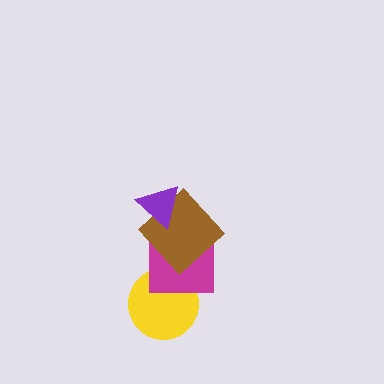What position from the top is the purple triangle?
The purple triangle is 1st from the top.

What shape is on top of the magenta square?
The brown diamond is on top of the magenta square.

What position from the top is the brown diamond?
The brown diamond is 2nd from the top.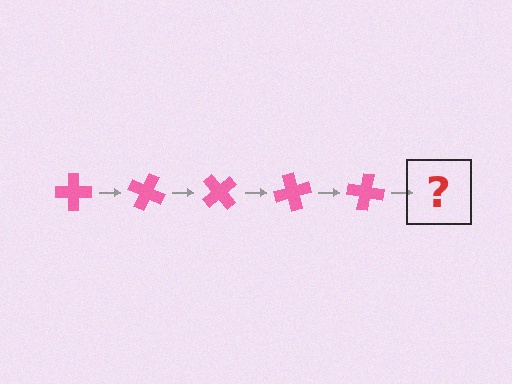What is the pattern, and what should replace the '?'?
The pattern is that the cross rotates 25 degrees each step. The '?' should be a pink cross rotated 125 degrees.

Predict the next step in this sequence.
The next step is a pink cross rotated 125 degrees.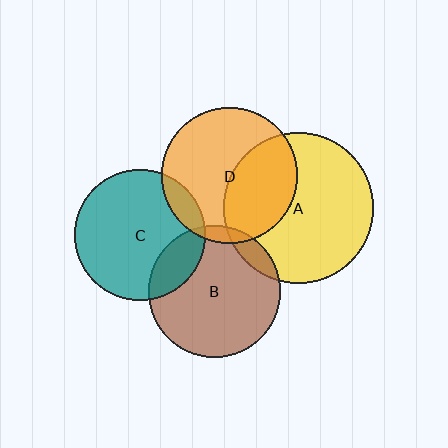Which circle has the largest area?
Circle A (yellow).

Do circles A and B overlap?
Yes.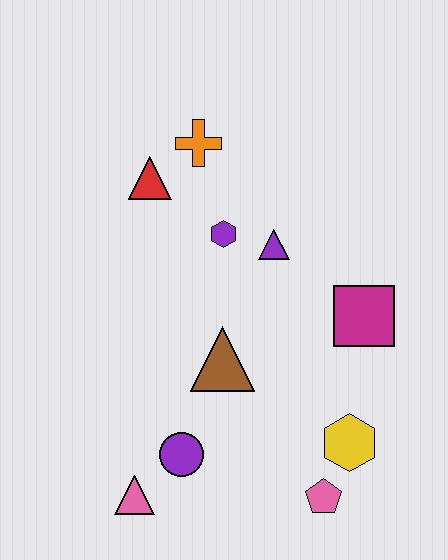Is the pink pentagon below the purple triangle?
Yes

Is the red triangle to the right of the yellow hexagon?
No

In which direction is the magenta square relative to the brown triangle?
The magenta square is to the right of the brown triangle.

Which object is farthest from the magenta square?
The pink triangle is farthest from the magenta square.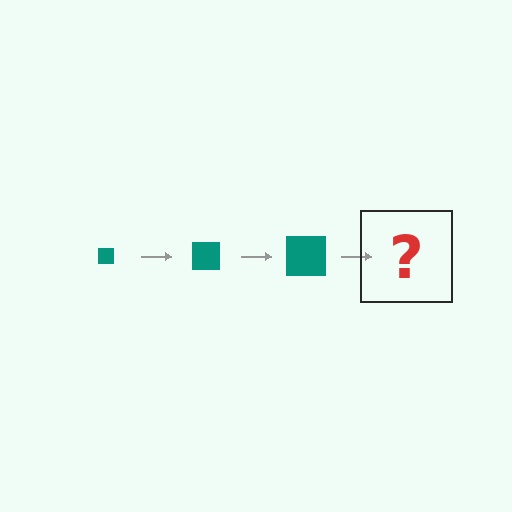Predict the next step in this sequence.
The next step is a teal square, larger than the previous one.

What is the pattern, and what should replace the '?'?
The pattern is that the square gets progressively larger each step. The '?' should be a teal square, larger than the previous one.